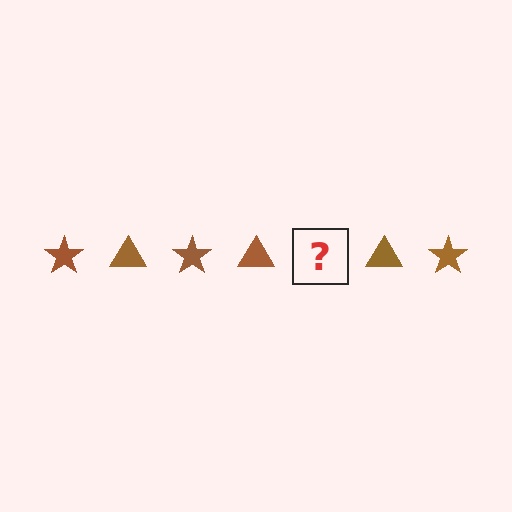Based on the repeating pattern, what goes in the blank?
The blank should be a brown star.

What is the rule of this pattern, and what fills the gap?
The rule is that the pattern cycles through star, triangle shapes in brown. The gap should be filled with a brown star.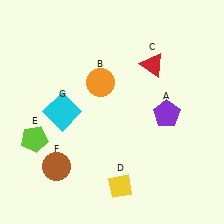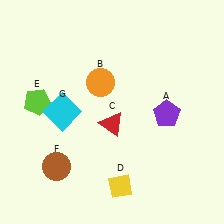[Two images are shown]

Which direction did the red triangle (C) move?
The red triangle (C) moved down.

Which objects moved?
The objects that moved are: the red triangle (C), the lime pentagon (E).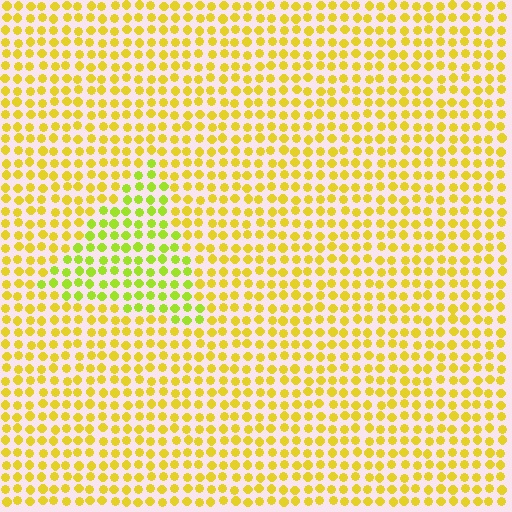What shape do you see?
I see a triangle.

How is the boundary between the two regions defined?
The boundary is defined purely by a slight shift in hue (about 29 degrees). Spacing, size, and orientation are identical on both sides.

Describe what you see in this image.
The image is filled with small yellow elements in a uniform arrangement. A triangle-shaped region is visible where the elements are tinted to a slightly different hue, forming a subtle color boundary.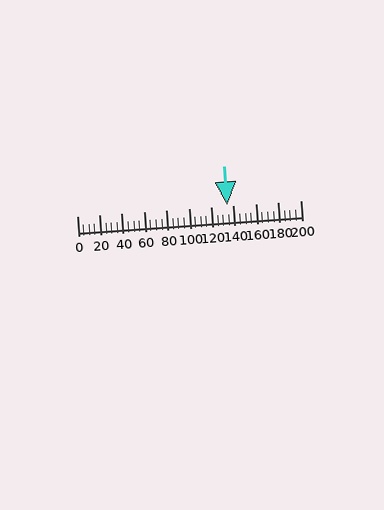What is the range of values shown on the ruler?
The ruler shows values from 0 to 200.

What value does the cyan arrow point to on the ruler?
The cyan arrow points to approximately 134.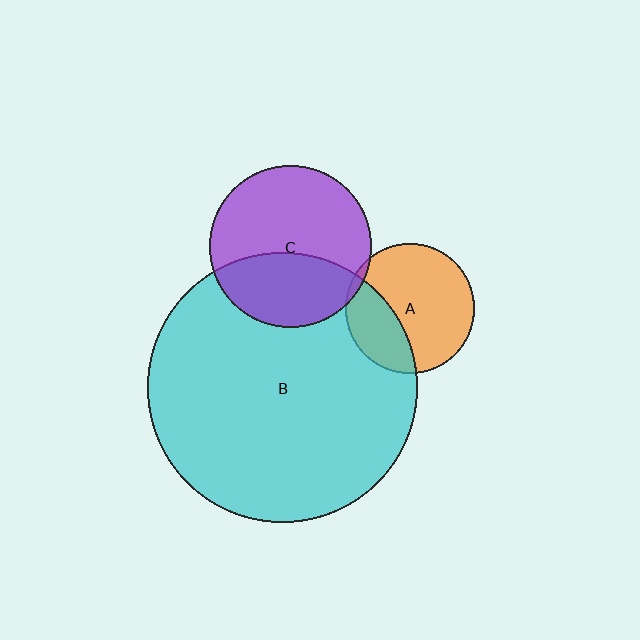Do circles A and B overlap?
Yes.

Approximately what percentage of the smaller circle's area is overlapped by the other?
Approximately 30%.